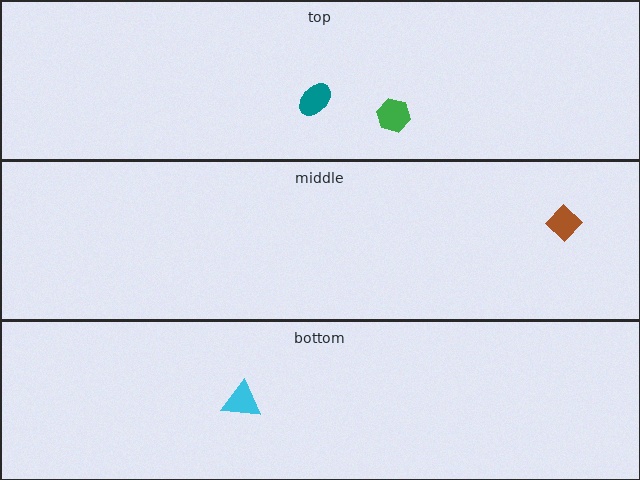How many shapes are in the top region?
2.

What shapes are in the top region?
The green hexagon, the teal ellipse.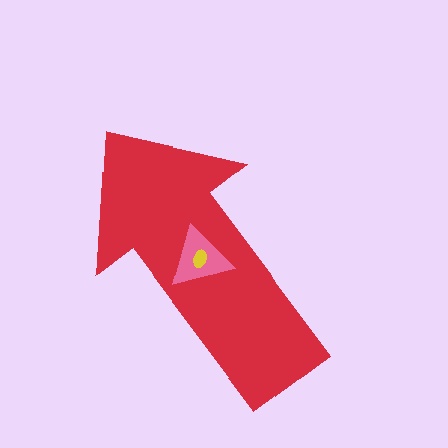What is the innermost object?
The yellow ellipse.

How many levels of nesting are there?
3.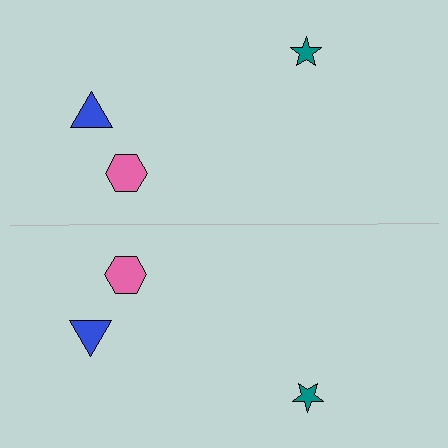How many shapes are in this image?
There are 6 shapes in this image.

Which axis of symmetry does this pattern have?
The pattern has a horizontal axis of symmetry running through the center of the image.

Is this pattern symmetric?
Yes, this pattern has bilateral (reflection) symmetry.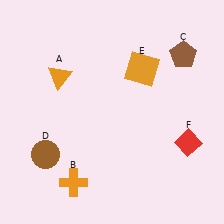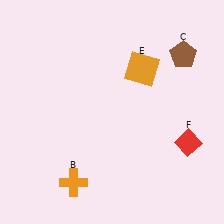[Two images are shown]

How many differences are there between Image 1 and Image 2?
There are 2 differences between the two images.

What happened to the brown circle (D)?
The brown circle (D) was removed in Image 2. It was in the bottom-left area of Image 1.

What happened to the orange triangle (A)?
The orange triangle (A) was removed in Image 2. It was in the top-left area of Image 1.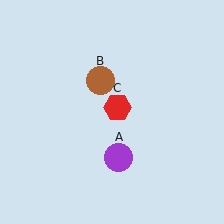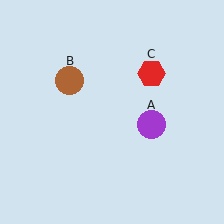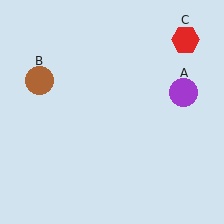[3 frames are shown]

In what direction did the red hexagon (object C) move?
The red hexagon (object C) moved up and to the right.